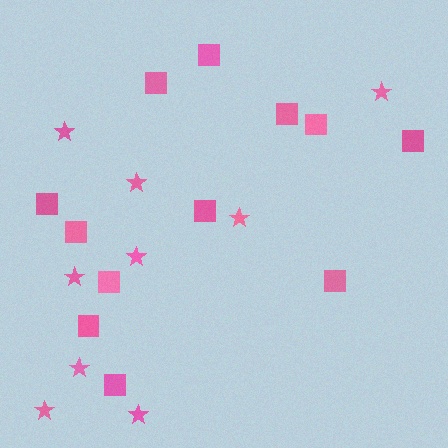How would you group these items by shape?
There are 2 groups: one group of squares (12) and one group of stars (9).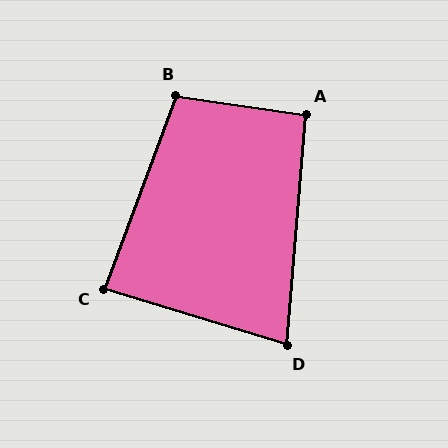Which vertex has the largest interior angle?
B, at approximately 102 degrees.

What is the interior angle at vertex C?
Approximately 87 degrees (approximately right).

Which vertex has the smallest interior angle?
D, at approximately 78 degrees.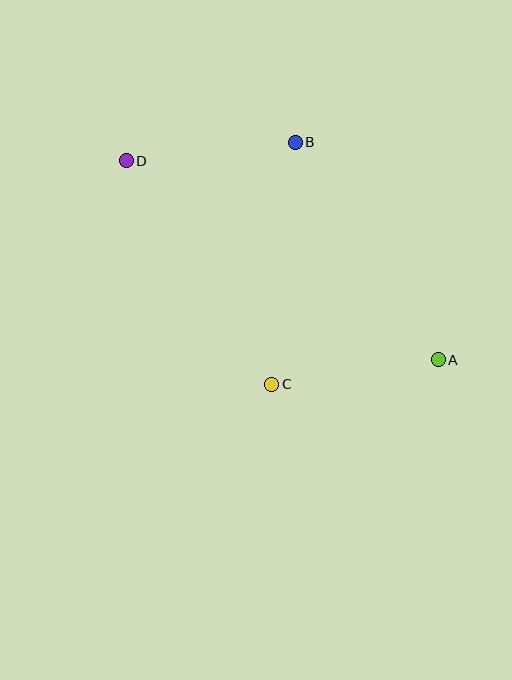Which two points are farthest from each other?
Points A and D are farthest from each other.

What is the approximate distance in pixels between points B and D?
The distance between B and D is approximately 170 pixels.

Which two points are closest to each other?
Points A and C are closest to each other.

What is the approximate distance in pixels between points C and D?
The distance between C and D is approximately 267 pixels.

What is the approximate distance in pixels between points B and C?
The distance between B and C is approximately 243 pixels.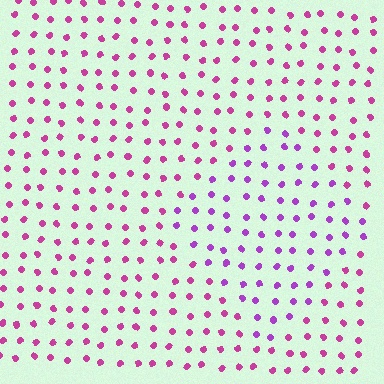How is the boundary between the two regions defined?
The boundary is defined purely by a slight shift in hue (about 31 degrees). Spacing, size, and orientation are identical on both sides.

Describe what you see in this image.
The image is filled with small magenta elements in a uniform arrangement. A diamond-shaped region is visible where the elements are tinted to a slightly different hue, forming a subtle color boundary.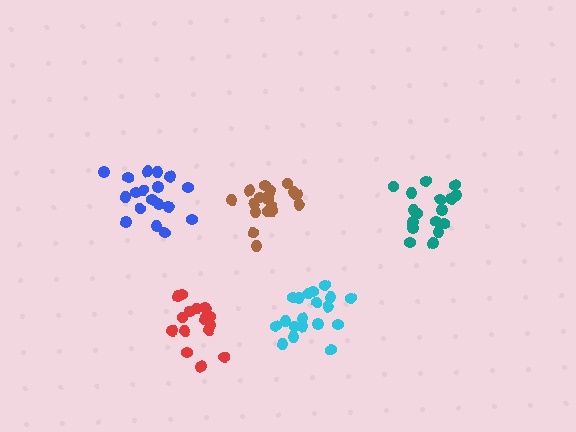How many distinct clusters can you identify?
There are 5 distinct clusters.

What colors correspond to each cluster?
The clusters are colored: brown, teal, cyan, blue, red.